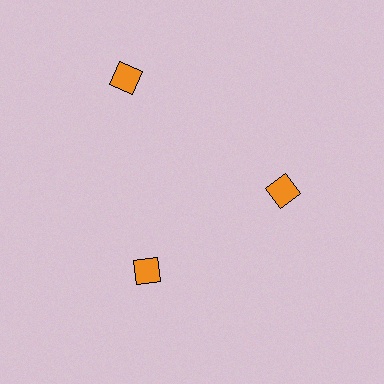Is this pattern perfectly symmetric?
No. The 3 orange diamonds are arranged in a ring, but one element near the 11 o'clock position is pushed outward from the center, breaking the 3-fold rotational symmetry.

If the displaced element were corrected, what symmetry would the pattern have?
It would have 3-fold rotational symmetry — the pattern would map onto itself every 120 degrees.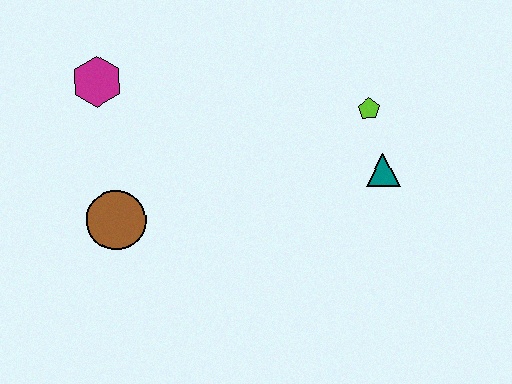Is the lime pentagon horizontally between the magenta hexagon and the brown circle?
No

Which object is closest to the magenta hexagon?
The brown circle is closest to the magenta hexagon.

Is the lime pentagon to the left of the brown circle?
No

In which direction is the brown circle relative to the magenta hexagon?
The brown circle is below the magenta hexagon.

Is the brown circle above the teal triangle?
No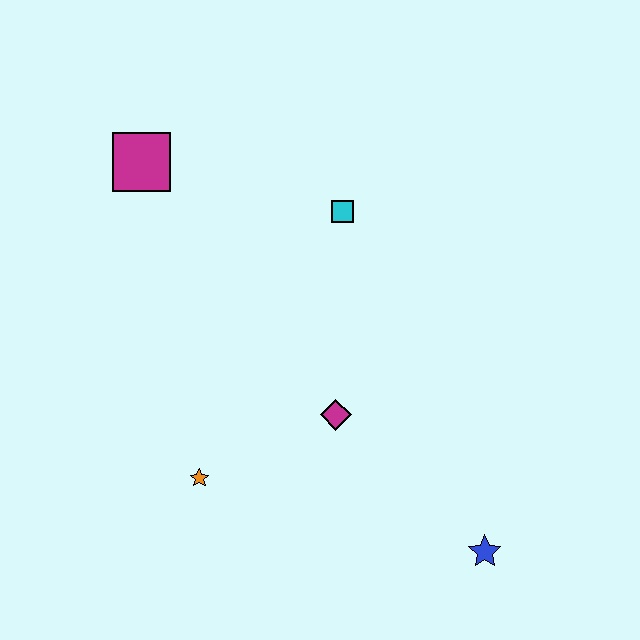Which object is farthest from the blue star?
The magenta square is farthest from the blue star.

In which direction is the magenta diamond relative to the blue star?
The magenta diamond is to the left of the blue star.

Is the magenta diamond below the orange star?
No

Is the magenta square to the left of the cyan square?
Yes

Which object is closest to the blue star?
The magenta diamond is closest to the blue star.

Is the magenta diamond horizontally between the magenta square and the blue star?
Yes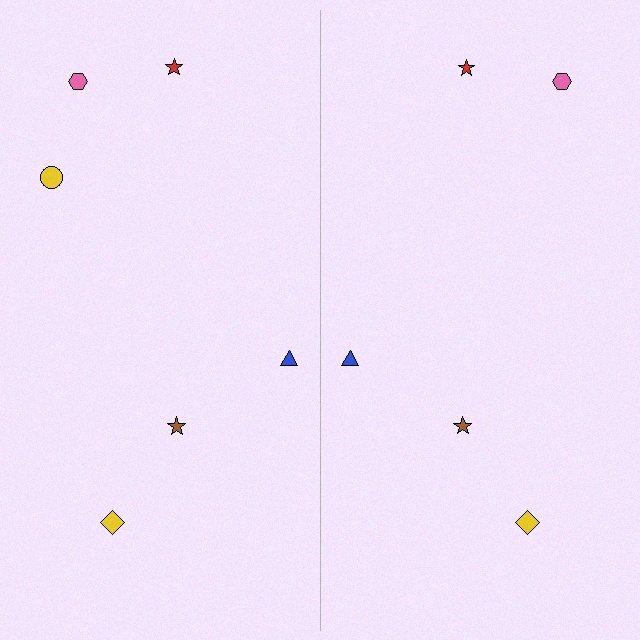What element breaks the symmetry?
A yellow circle is missing from the right side.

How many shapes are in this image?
There are 11 shapes in this image.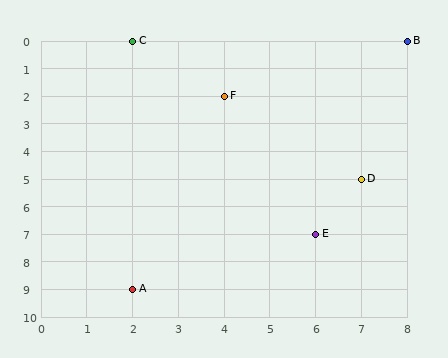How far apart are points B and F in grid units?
Points B and F are 4 columns and 2 rows apart (about 4.5 grid units diagonally).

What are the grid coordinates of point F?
Point F is at grid coordinates (4, 2).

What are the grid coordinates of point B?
Point B is at grid coordinates (8, 0).